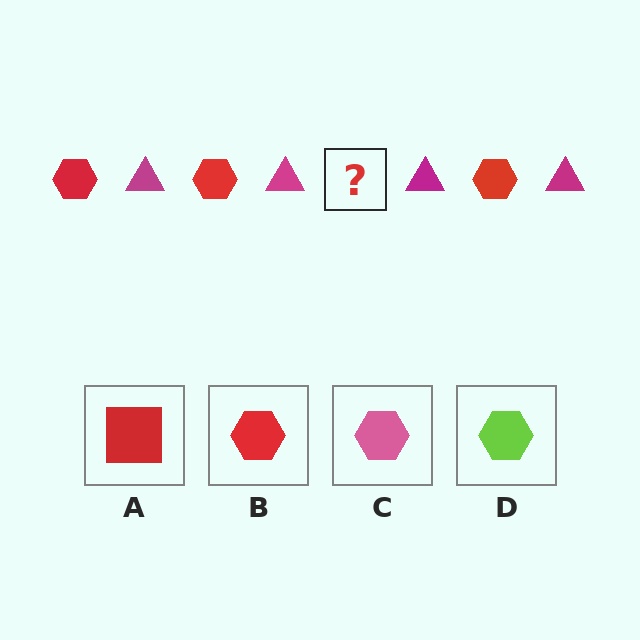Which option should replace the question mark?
Option B.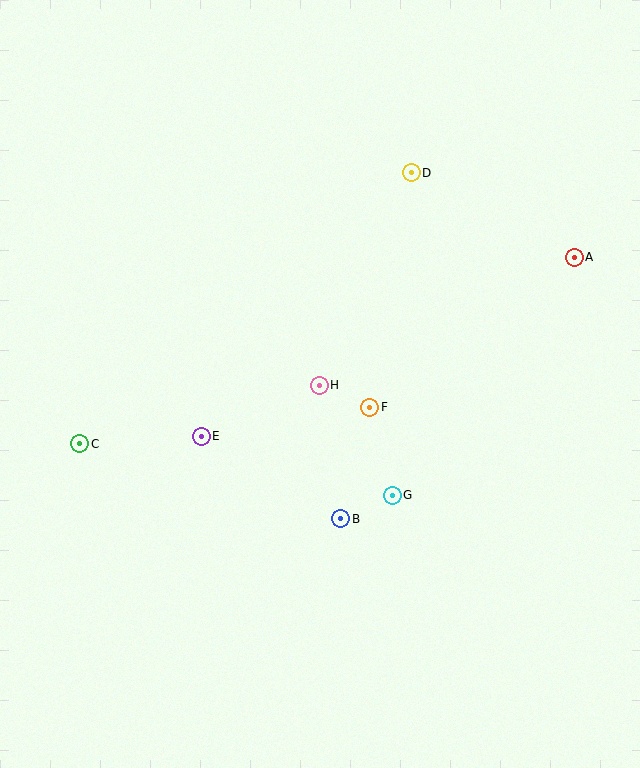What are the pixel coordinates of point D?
Point D is at (411, 173).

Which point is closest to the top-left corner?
Point D is closest to the top-left corner.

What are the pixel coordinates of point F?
Point F is at (370, 407).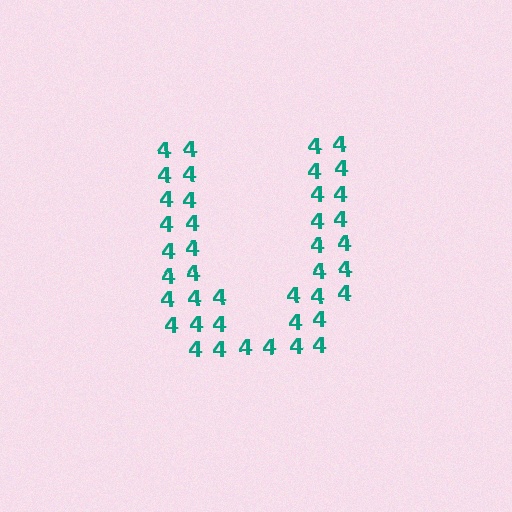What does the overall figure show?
The overall figure shows the letter U.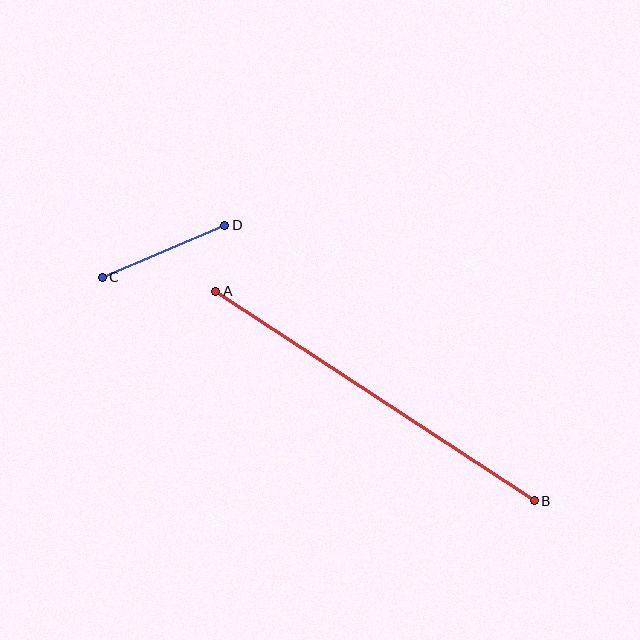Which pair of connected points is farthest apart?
Points A and B are farthest apart.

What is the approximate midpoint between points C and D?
The midpoint is at approximately (163, 251) pixels.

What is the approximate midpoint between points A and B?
The midpoint is at approximately (375, 396) pixels.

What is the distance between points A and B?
The distance is approximately 381 pixels.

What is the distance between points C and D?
The distance is approximately 133 pixels.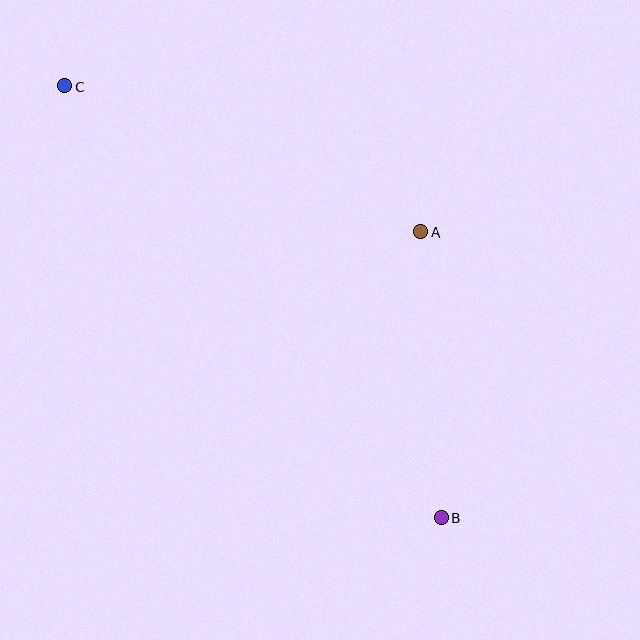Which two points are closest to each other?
Points A and B are closest to each other.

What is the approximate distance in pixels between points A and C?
The distance between A and C is approximately 385 pixels.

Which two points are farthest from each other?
Points B and C are farthest from each other.